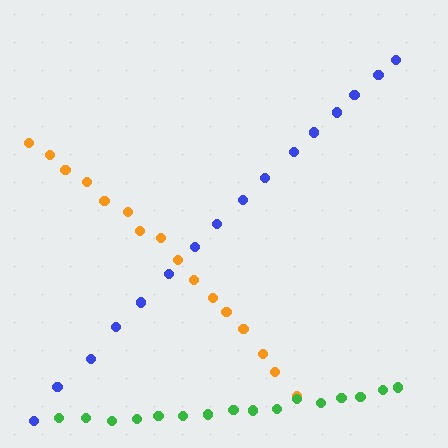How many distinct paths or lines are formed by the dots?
There are 3 distinct paths.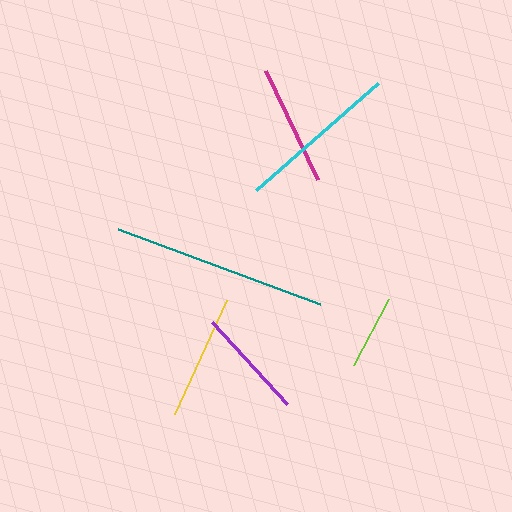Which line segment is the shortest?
The lime line is the shortest at approximately 74 pixels.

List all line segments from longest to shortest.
From longest to shortest: teal, cyan, yellow, magenta, purple, lime.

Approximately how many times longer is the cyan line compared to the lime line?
The cyan line is approximately 2.2 times the length of the lime line.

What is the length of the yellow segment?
The yellow segment is approximately 125 pixels long.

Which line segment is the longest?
The teal line is the longest at approximately 215 pixels.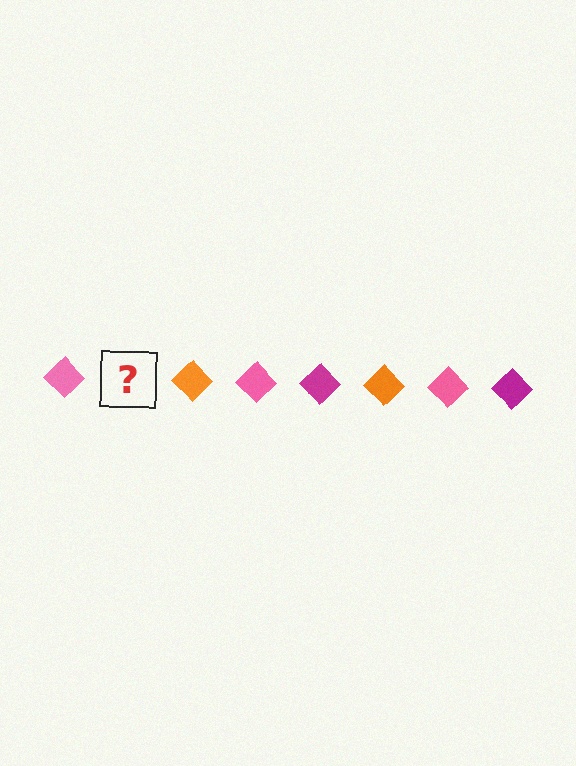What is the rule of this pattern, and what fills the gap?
The rule is that the pattern cycles through pink, magenta, orange diamonds. The gap should be filled with a magenta diamond.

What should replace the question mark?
The question mark should be replaced with a magenta diamond.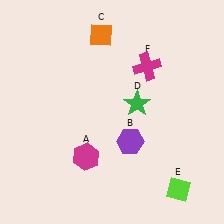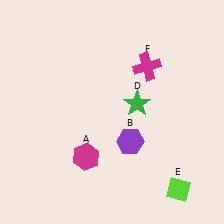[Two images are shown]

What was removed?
The orange diamond (C) was removed in Image 2.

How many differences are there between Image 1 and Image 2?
There is 1 difference between the two images.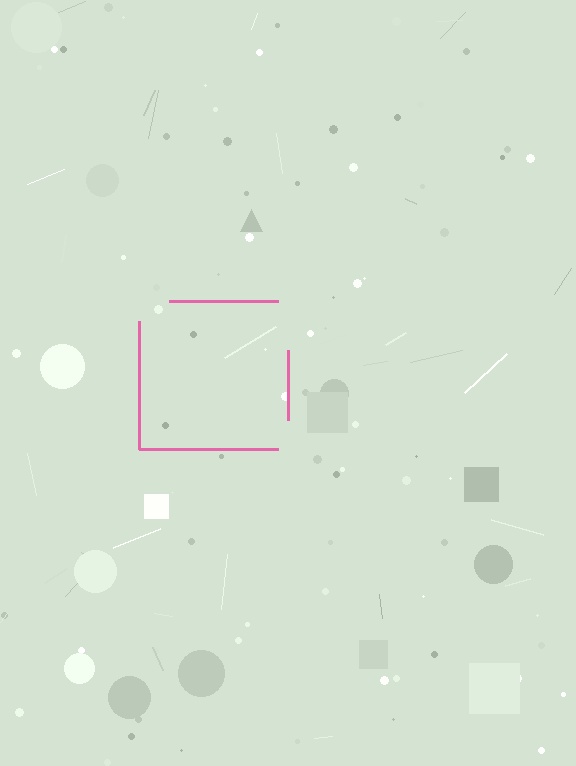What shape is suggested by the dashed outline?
The dashed outline suggests a square.